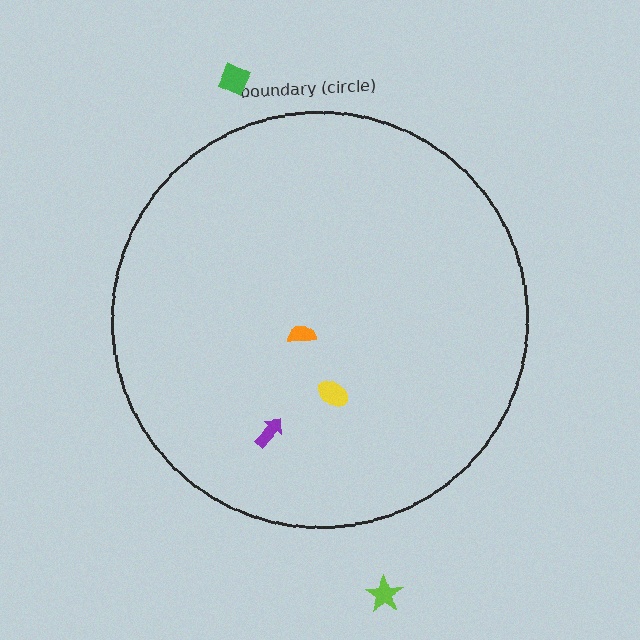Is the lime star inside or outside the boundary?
Outside.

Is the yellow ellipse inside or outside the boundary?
Inside.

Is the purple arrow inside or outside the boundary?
Inside.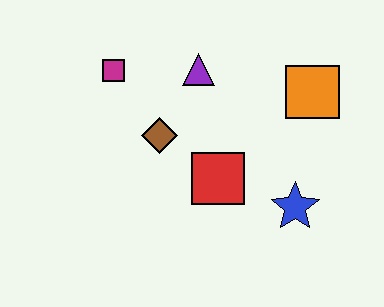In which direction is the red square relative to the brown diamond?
The red square is to the right of the brown diamond.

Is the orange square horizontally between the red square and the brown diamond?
No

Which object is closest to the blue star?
The red square is closest to the blue star.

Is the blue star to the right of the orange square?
No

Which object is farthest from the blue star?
The magenta square is farthest from the blue star.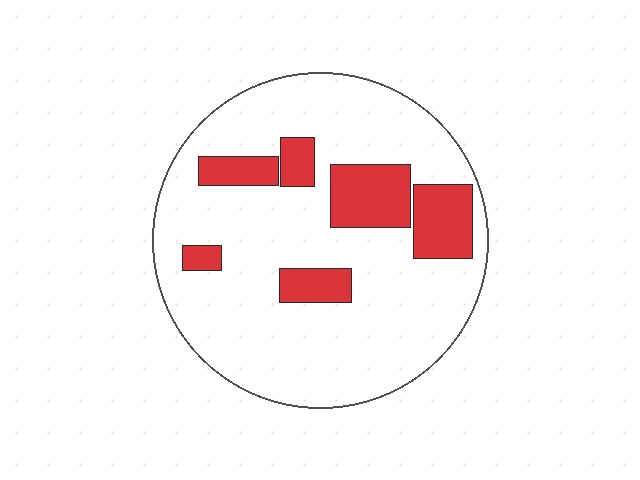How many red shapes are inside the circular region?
6.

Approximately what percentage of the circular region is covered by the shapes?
Approximately 20%.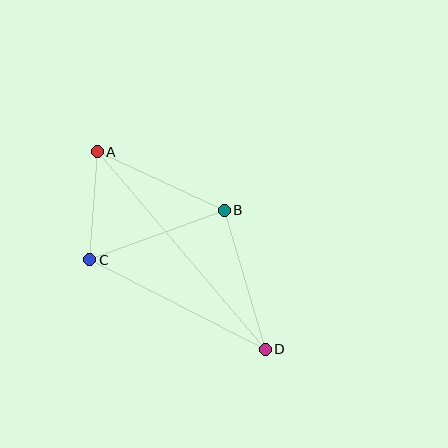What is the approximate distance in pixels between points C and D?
The distance between C and D is approximately 197 pixels.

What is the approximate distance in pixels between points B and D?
The distance between B and D is approximately 145 pixels.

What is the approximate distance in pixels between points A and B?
The distance between A and B is approximately 140 pixels.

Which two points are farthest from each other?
Points A and D are farthest from each other.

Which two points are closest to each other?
Points A and C are closest to each other.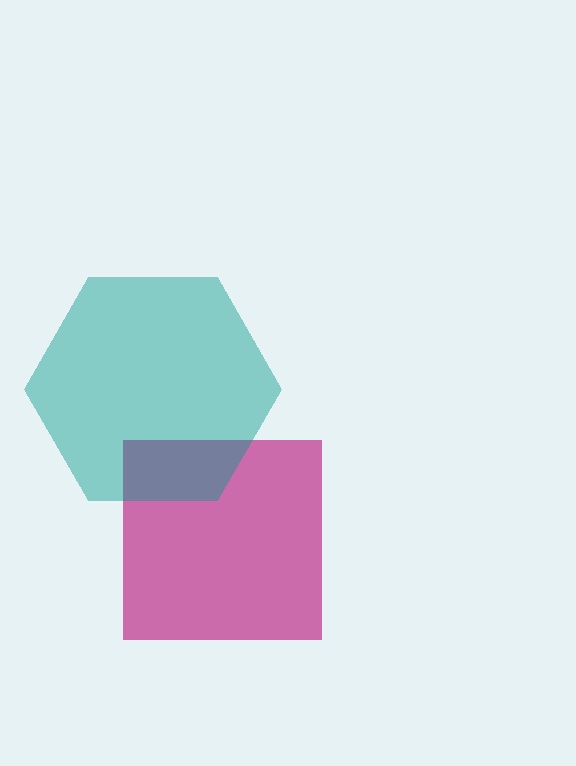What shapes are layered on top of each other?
The layered shapes are: a magenta square, a teal hexagon.